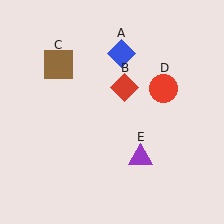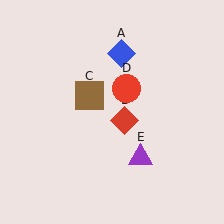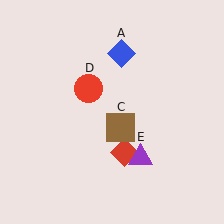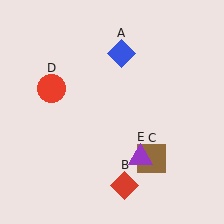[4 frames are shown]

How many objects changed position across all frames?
3 objects changed position: red diamond (object B), brown square (object C), red circle (object D).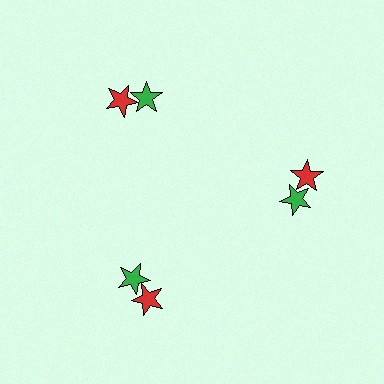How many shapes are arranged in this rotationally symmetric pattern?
There are 6 shapes, arranged in 3 groups of 2.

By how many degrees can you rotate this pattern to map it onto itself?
The pattern maps onto itself every 120 degrees of rotation.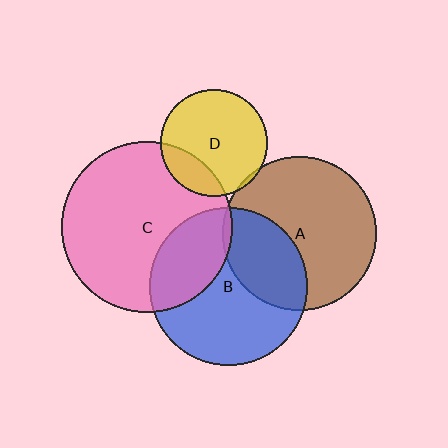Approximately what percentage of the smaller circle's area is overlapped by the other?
Approximately 5%.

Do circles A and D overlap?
Yes.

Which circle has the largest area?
Circle C (pink).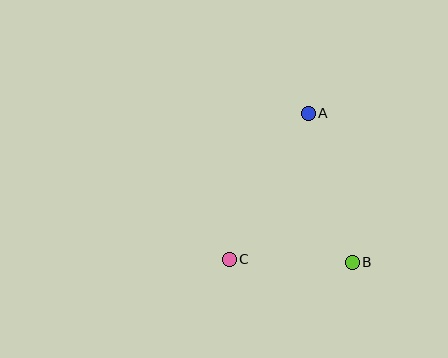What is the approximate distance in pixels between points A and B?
The distance between A and B is approximately 155 pixels.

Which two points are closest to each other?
Points B and C are closest to each other.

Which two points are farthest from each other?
Points A and C are farthest from each other.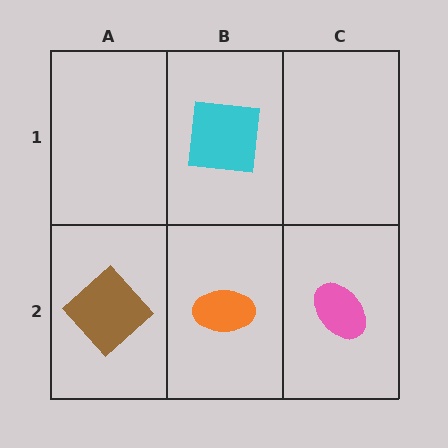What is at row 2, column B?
An orange ellipse.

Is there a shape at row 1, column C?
No, that cell is empty.